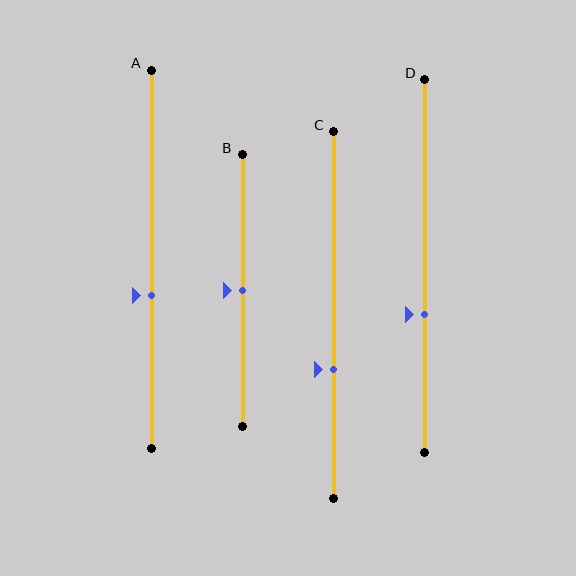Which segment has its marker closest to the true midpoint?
Segment B has its marker closest to the true midpoint.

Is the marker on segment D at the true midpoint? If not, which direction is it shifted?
No, the marker on segment D is shifted downward by about 13% of the segment length.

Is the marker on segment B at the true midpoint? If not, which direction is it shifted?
Yes, the marker on segment B is at the true midpoint.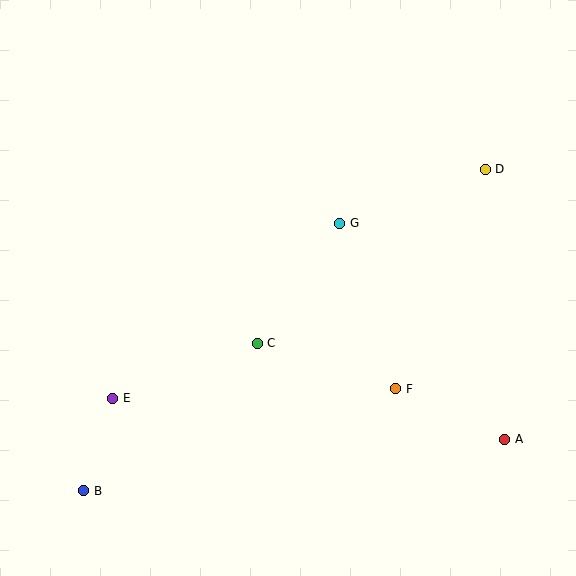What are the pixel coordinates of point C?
Point C is at (257, 343).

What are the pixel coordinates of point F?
Point F is at (396, 389).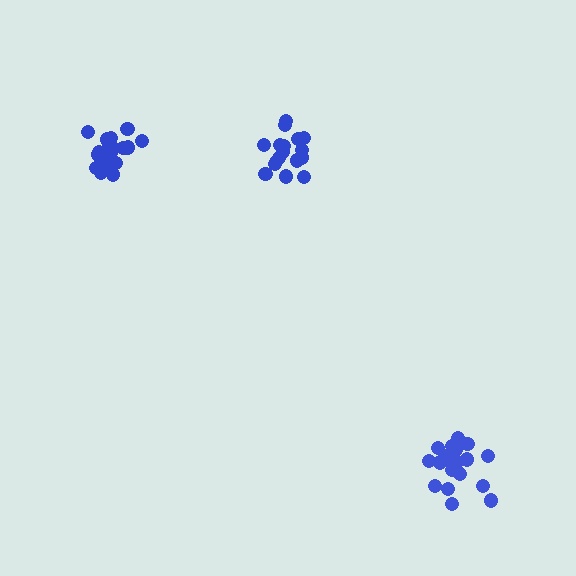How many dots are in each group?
Group 1: 17 dots, Group 2: 21 dots, Group 3: 19 dots (57 total).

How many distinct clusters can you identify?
There are 3 distinct clusters.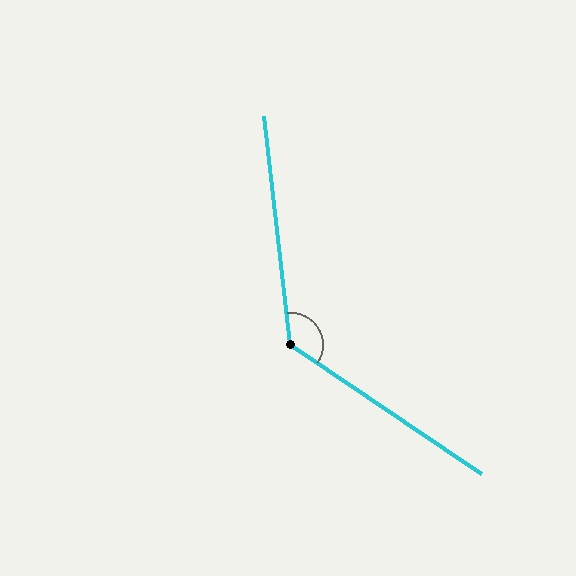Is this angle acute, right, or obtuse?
It is obtuse.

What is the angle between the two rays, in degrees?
Approximately 131 degrees.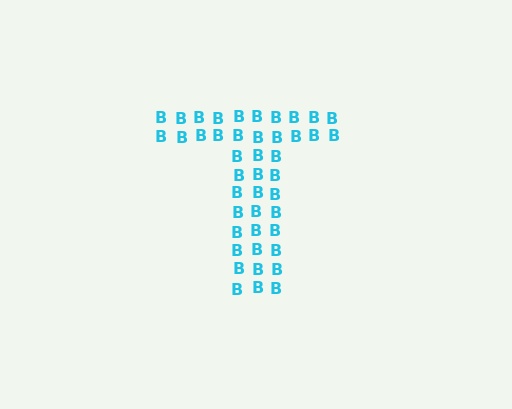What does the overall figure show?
The overall figure shows the letter T.